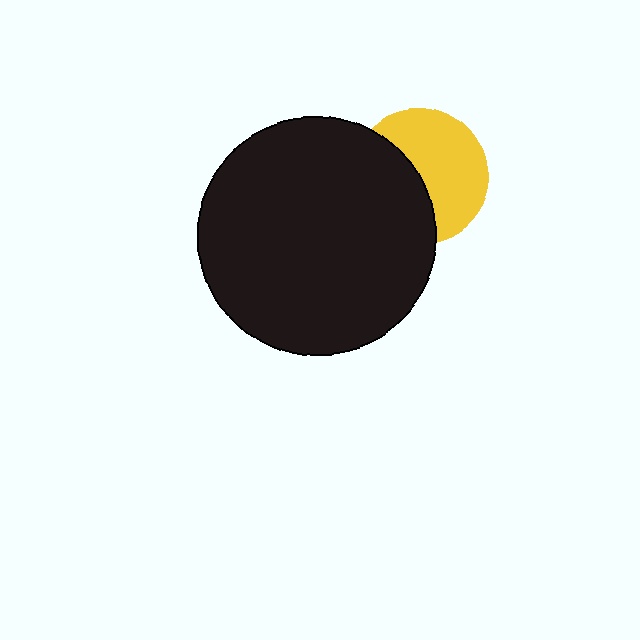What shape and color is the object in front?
The object in front is a black circle.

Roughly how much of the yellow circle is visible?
About half of it is visible (roughly 56%).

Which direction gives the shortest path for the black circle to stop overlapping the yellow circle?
Moving left gives the shortest separation.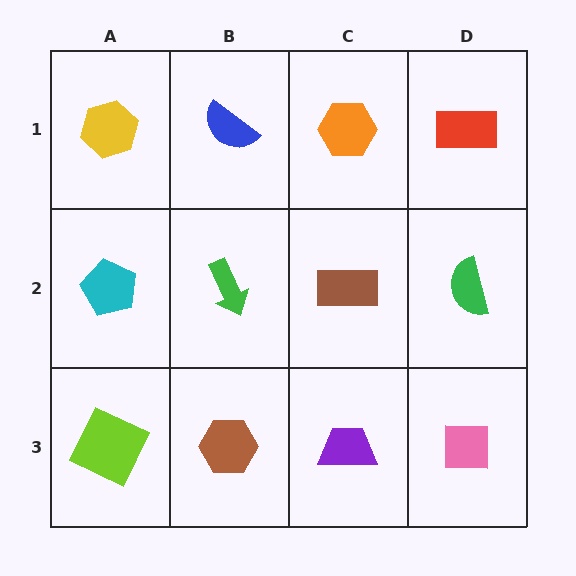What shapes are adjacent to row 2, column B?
A blue semicircle (row 1, column B), a brown hexagon (row 3, column B), a cyan pentagon (row 2, column A), a brown rectangle (row 2, column C).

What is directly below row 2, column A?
A lime square.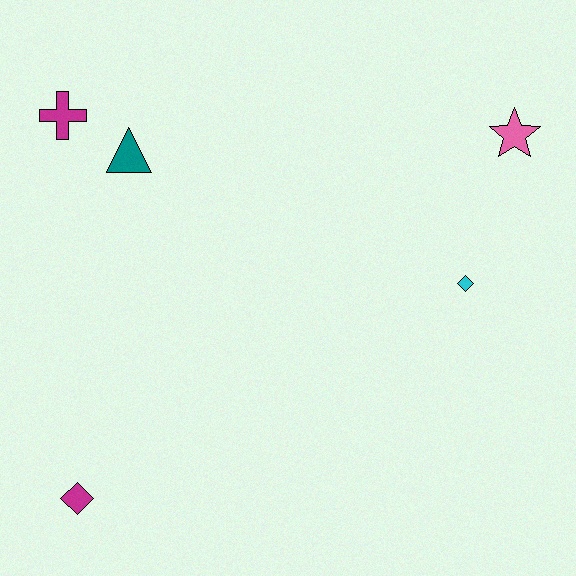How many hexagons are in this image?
There are no hexagons.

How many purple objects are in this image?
There are no purple objects.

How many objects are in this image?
There are 5 objects.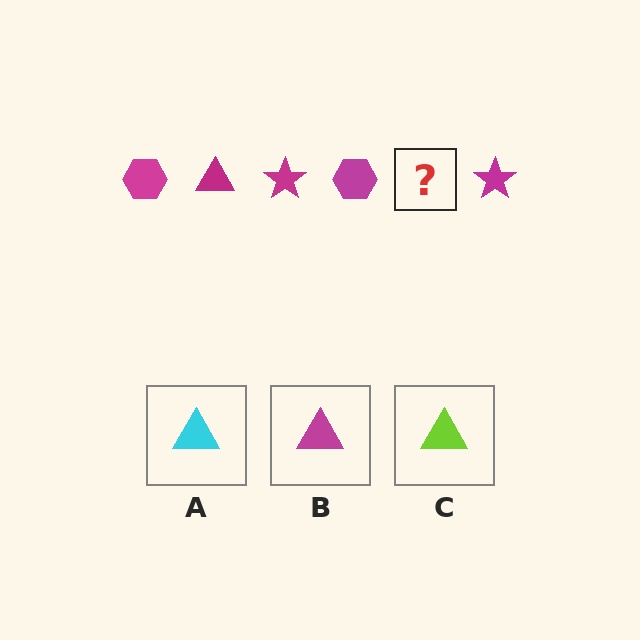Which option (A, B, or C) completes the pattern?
B.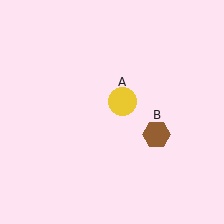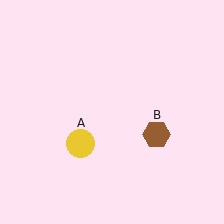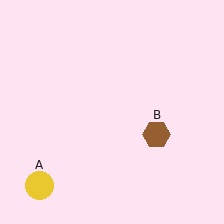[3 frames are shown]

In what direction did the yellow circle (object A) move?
The yellow circle (object A) moved down and to the left.